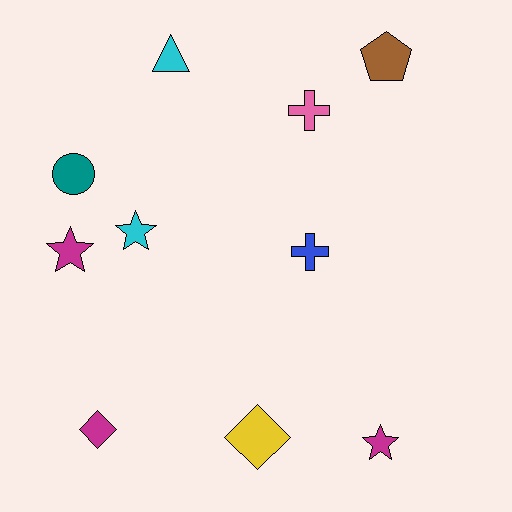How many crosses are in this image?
There are 2 crosses.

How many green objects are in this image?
There are no green objects.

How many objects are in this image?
There are 10 objects.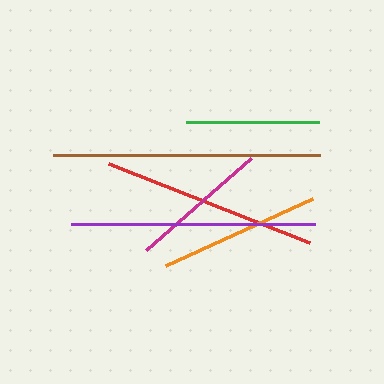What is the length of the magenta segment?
The magenta segment is approximately 139 pixels long.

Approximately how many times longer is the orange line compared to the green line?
The orange line is approximately 1.2 times the length of the green line.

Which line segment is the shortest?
The green line is the shortest at approximately 133 pixels.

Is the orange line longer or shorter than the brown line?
The brown line is longer than the orange line.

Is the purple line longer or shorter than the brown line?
The brown line is longer than the purple line.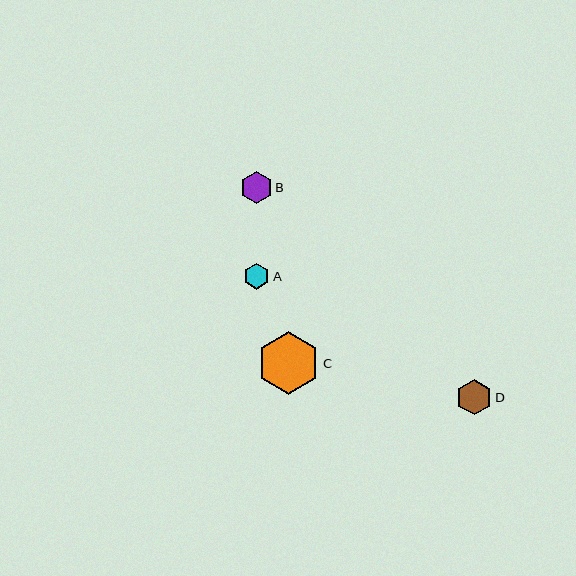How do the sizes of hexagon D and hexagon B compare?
Hexagon D and hexagon B are approximately the same size.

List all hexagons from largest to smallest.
From largest to smallest: C, D, B, A.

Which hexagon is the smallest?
Hexagon A is the smallest with a size of approximately 26 pixels.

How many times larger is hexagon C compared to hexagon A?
Hexagon C is approximately 2.4 times the size of hexagon A.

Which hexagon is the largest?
Hexagon C is the largest with a size of approximately 62 pixels.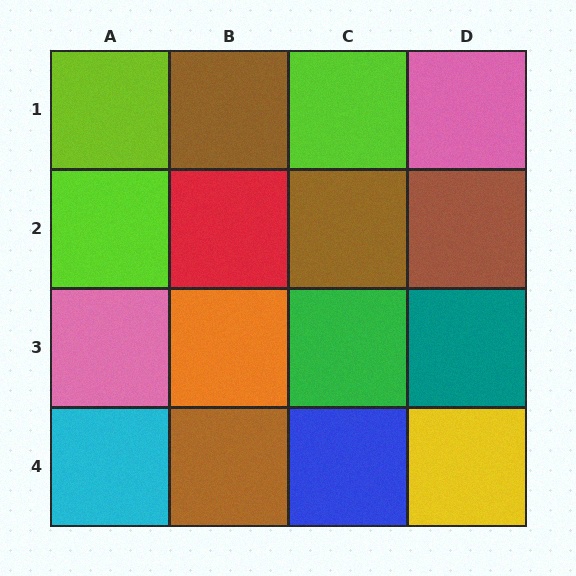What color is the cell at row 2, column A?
Lime.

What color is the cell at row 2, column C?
Brown.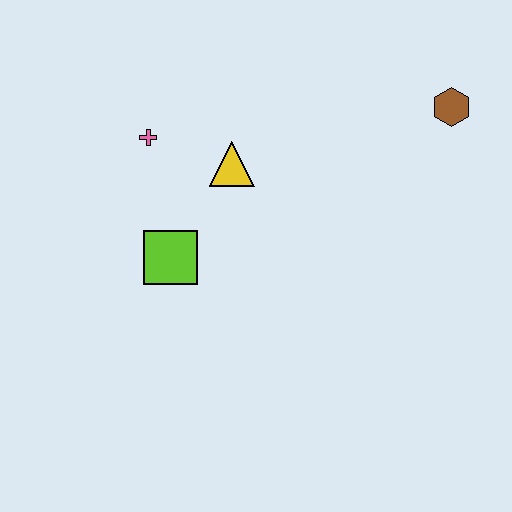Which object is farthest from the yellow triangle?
The brown hexagon is farthest from the yellow triangle.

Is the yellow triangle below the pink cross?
Yes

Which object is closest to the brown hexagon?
The yellow triangle is closest to the brown hexagon.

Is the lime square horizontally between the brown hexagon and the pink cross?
Yes